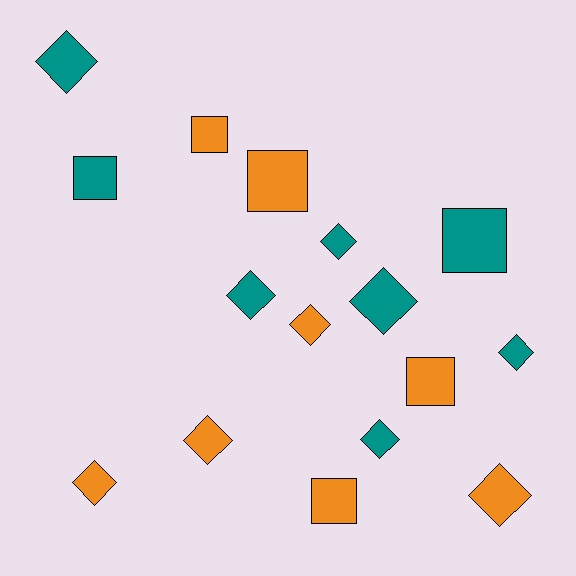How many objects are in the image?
There are 16 objects.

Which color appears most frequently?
Orange, with 8 objects.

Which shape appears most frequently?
Diamond, with 10 objects.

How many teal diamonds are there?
There are 6 teal diamonds.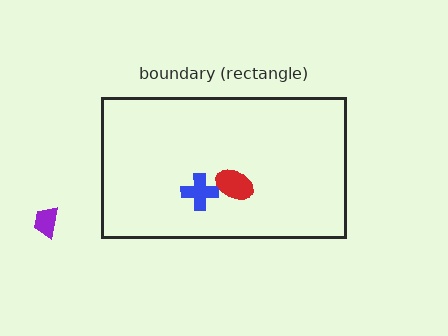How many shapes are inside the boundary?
2 inside, 1 outside.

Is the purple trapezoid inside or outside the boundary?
Outside.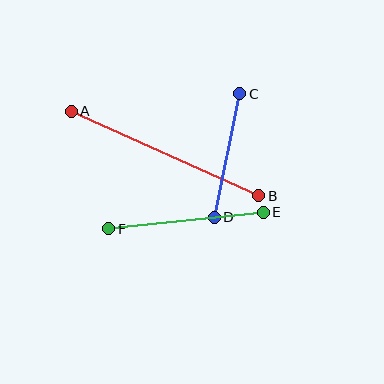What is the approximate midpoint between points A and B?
The midpoint is at approximately (165, 153) pixels.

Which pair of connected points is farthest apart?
Points A and B are farthest apart.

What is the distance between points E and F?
The distance is approximately 155 pixels.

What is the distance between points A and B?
The distance is approximately 205 pixels.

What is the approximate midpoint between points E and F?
The midpoint is at approximately (186, 221) pixels.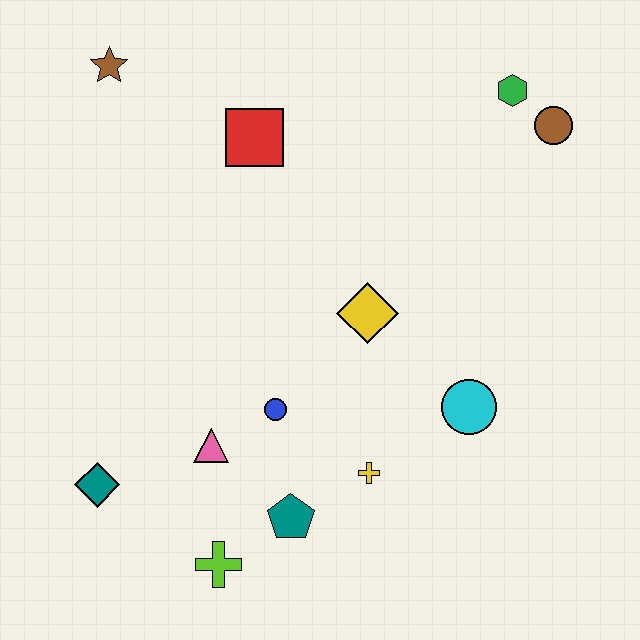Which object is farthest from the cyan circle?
The brown star is farthest from the cyan circle.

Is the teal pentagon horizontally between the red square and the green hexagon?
Yes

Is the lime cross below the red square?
Yes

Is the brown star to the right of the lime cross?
No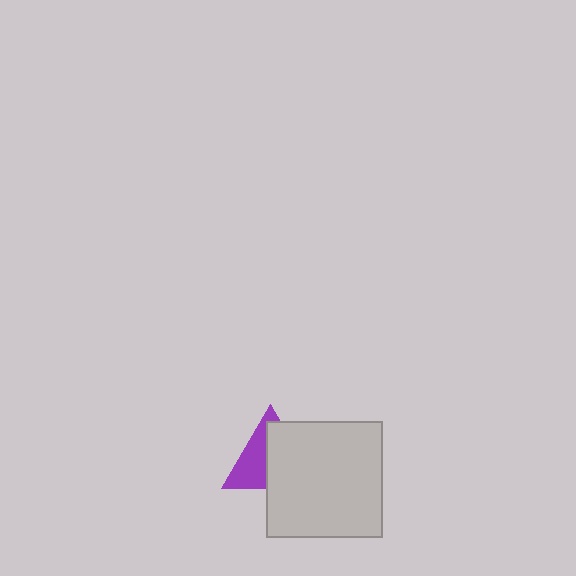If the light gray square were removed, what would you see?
You would see the complete purple triangle.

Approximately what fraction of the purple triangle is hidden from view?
Roughly 56% of the purple triangle is hidden behind the light gray square.